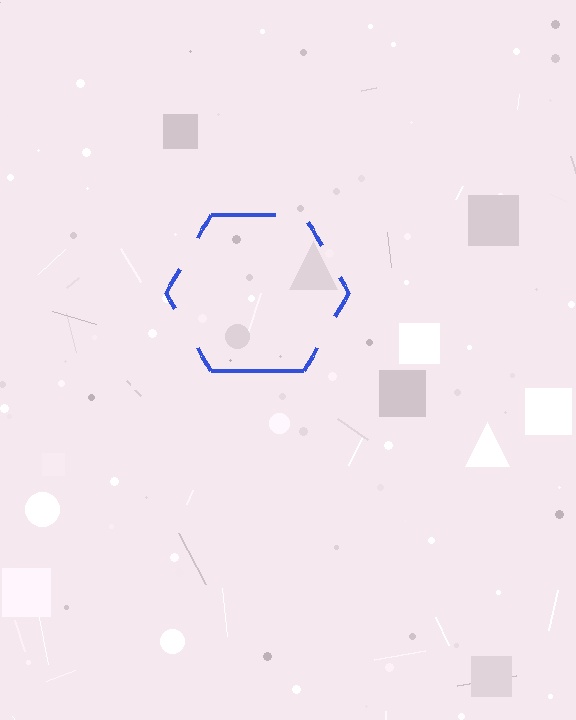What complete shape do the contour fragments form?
The contour fragments form a hexagon.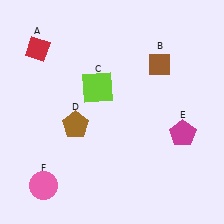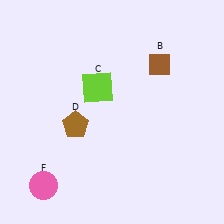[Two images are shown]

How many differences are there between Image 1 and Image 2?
There are 2 differences between the two images.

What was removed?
The magenta pentagon (E), the red diamond (A) were removed in Image 2.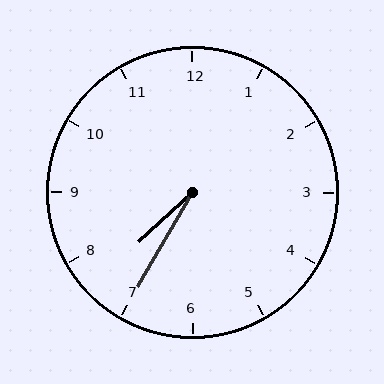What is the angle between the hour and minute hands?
Approximately 18 degrees.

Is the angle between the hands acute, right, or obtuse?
It is acute.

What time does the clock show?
7:35.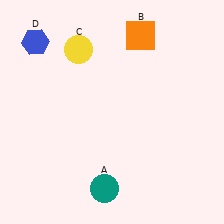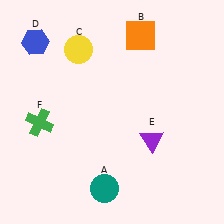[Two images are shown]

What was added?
A purple triangle (E), a green cross (F) were added in Image 2.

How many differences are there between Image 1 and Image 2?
There are 2 differences between the two images.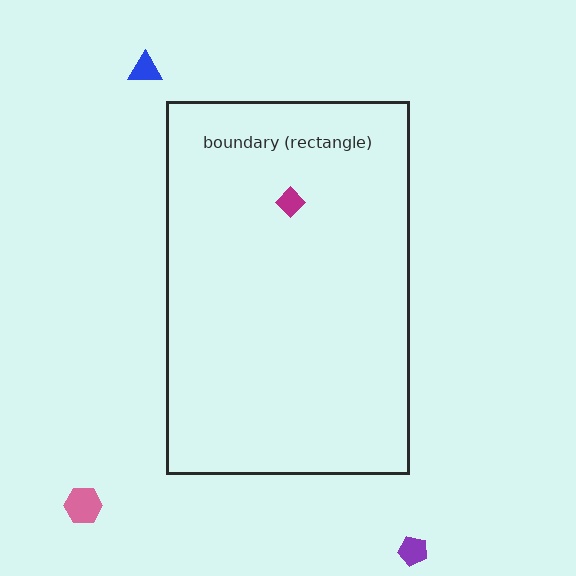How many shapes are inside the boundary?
1 inside, 3 outside.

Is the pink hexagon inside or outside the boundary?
Outside.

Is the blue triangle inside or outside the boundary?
Outside.